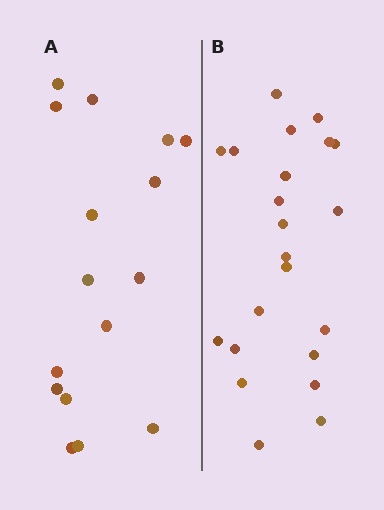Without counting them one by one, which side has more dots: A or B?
Region B (the right region) has more dots.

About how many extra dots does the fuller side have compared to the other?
Region B has about 6 more dots than region A.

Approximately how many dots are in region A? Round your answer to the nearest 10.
About 20 dots. (The exact count is 16, which rounds to 20.)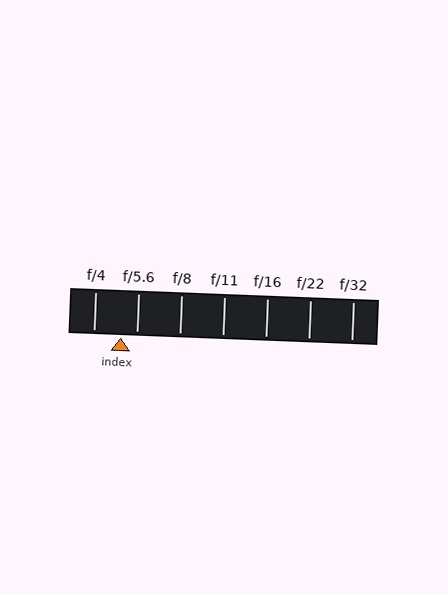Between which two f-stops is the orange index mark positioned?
The index mark is between f/4 and f/5.6.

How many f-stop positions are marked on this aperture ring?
There are 7 f-stop positions marked.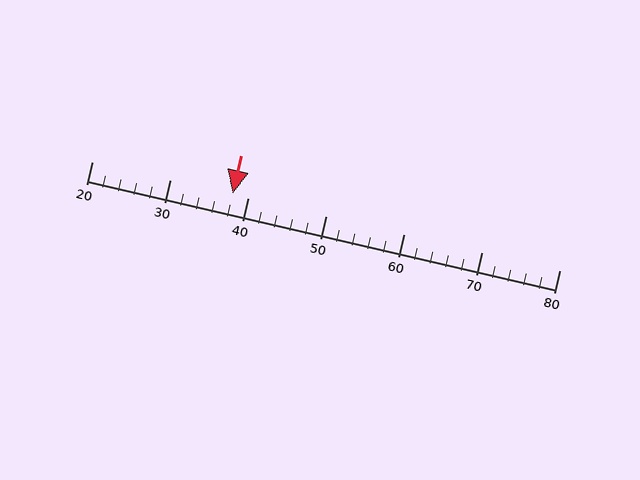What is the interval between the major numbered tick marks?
The major tick marks are spaced 10 units apart.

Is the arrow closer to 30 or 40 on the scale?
The arrow is closer to 40.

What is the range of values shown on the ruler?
The ruler shows values from 20 to 80.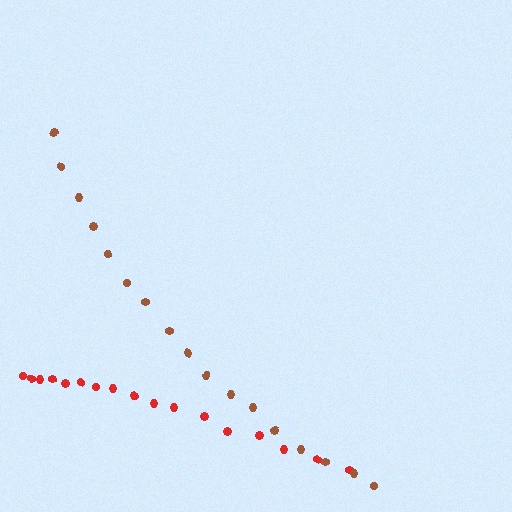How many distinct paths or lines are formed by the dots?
There are 2 distinct paths.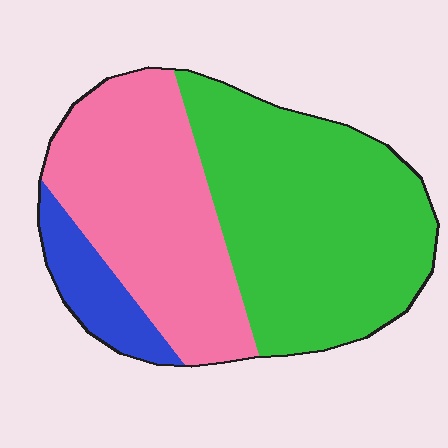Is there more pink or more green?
Green.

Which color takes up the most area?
Green, at roughly 50%.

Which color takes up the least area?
Blue, at roughly 10%.